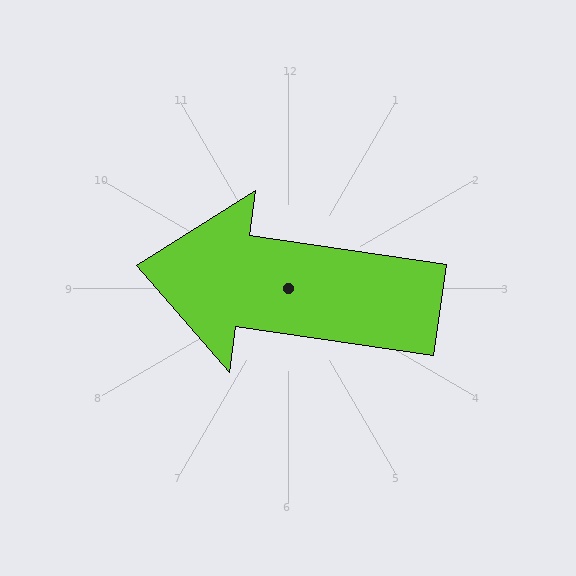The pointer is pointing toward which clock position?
Roughly 9 o'clock.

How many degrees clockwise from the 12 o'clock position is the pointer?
Approximately 278 degrees.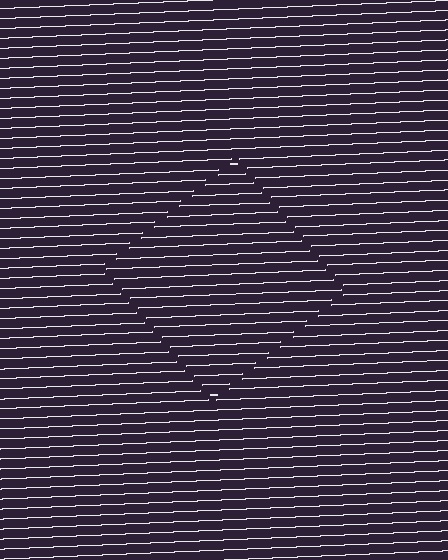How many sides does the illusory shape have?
4 sides — the line-ends trace a square.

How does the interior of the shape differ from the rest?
The interior of the shape contains the same grating, shifted by half a period — the contour is defined by the phase discontinuity where line-ends from the inner and outer gratings abut.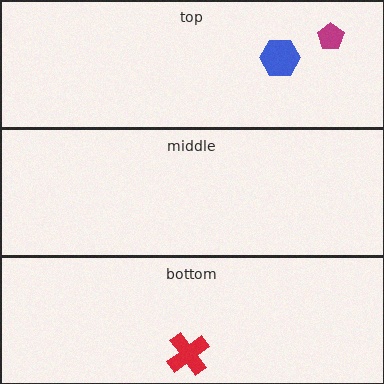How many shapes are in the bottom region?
1.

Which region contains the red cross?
The bottom region.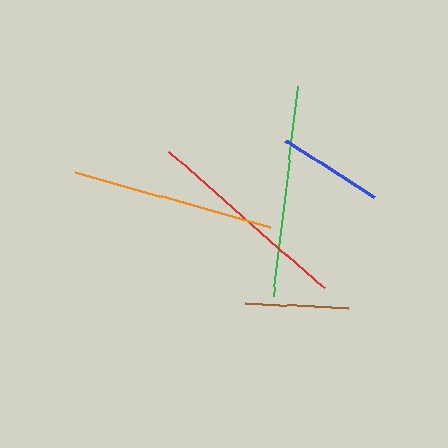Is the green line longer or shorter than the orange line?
The green line is longer than the orange line.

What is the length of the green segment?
The green segment is approximately 211 pixels long.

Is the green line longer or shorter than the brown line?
The green line is longer than the brown line.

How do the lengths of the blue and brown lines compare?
The blue and brown lines are approximately the same length.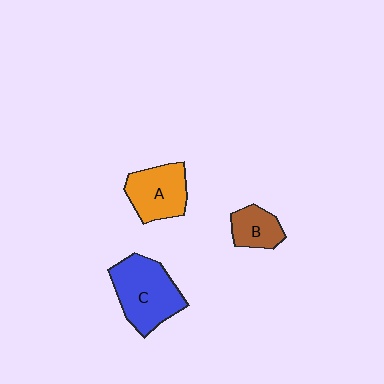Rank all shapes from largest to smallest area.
From largest to smallest: C (blue), A (orange), B (brown).